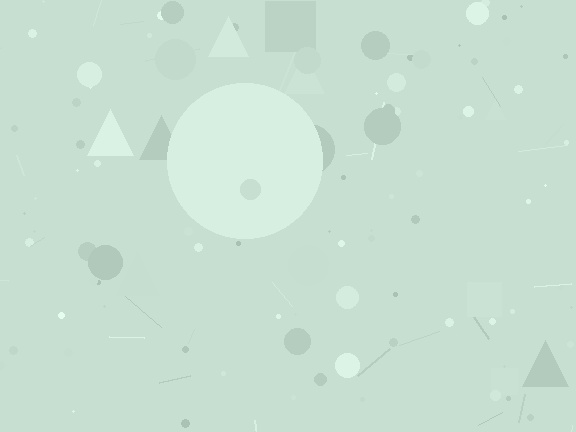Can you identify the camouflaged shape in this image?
The camouflaged shape is a circle.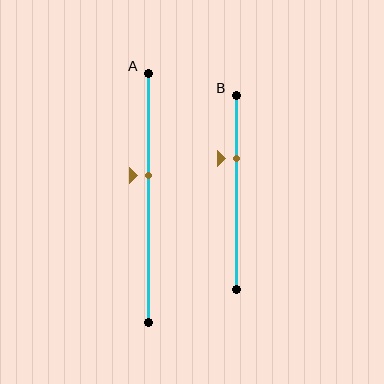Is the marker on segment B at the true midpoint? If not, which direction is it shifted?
No, the marker on segment B is shifted upward by about 17% of the segment length.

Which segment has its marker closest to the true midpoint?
Segment A has its marker closest to the true midpoint.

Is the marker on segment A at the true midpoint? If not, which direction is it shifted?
No, the marker on segment A is shifted upward by about 9% of the segment length.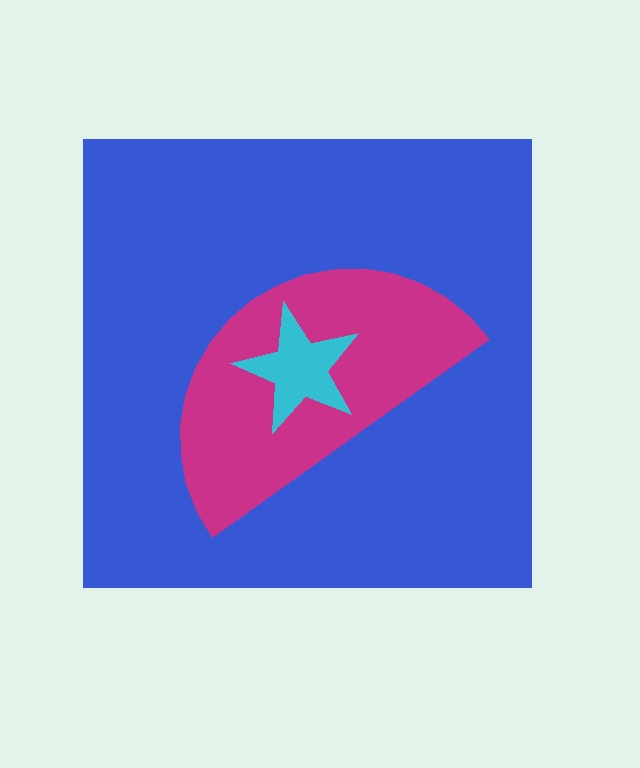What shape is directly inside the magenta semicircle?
The cyan star.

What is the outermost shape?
The blue square.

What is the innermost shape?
The cyan star.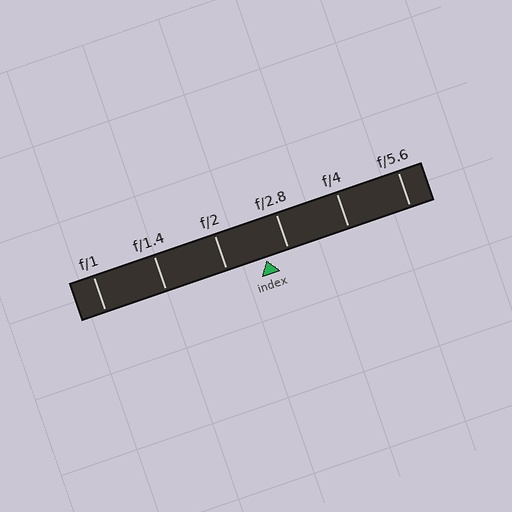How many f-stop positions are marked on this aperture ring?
There are 6 f-stop positions marked.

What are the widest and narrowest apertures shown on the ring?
The widest aperture shown is f/1 and the narrowest is f/5.6.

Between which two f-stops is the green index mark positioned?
The index mark is between f/2 and f/2.8.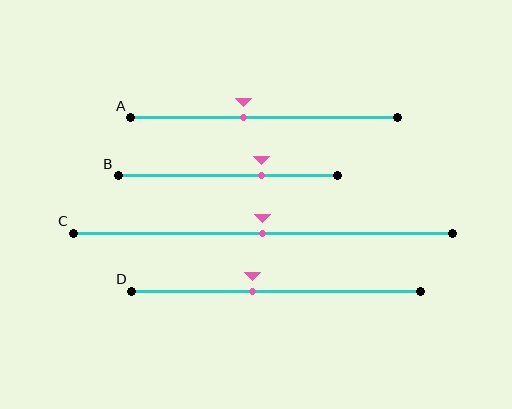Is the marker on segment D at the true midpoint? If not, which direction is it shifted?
No, the marker on segment D is shifted to the left by about 8% of the segment length.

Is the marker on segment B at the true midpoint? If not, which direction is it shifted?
No, the marker on segment B is shifted to the right by about 15% of the segment length.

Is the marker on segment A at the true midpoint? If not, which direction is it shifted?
No, the marker on segment A is shifted to the left by about 8% of the segment length.